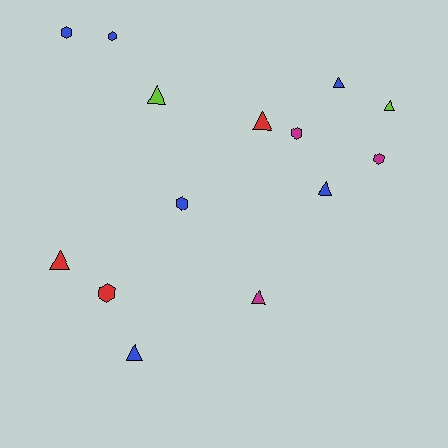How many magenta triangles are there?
There is 1 magenta triangle.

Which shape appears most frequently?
Triangle, with 8 objects.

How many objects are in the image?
There are 14 objects.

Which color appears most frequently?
Blue, with 6 objects.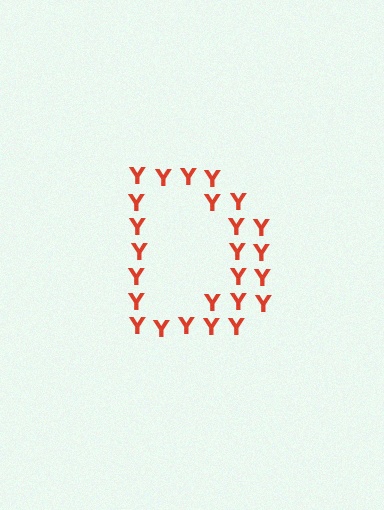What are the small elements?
The small elements are letter Y's.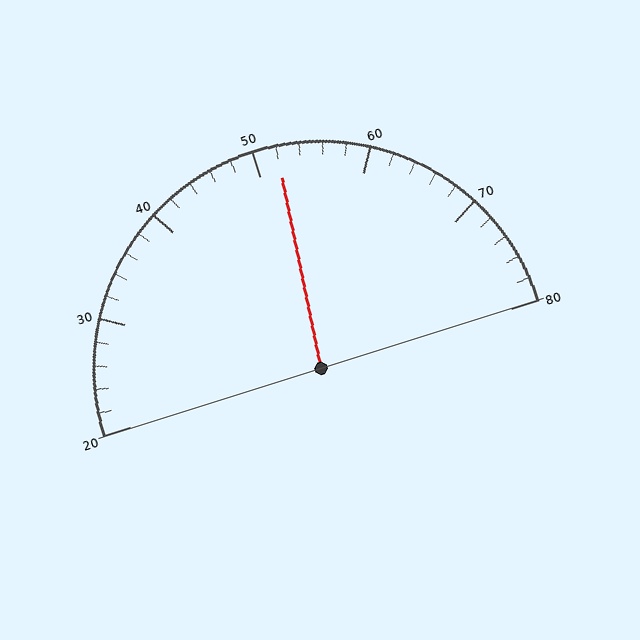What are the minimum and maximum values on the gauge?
The gauge ranges from 20 to 80.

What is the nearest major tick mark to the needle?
The nearest major tick mark is 50.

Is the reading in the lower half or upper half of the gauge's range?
The reading is in the upper half of the range (20 to 80).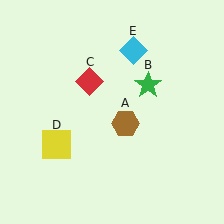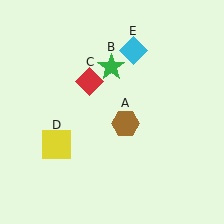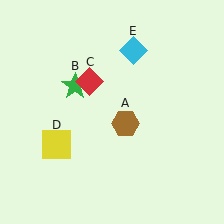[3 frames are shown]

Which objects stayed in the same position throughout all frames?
Brown hexagon (object A) and red diamond (object C) and yellow square (object D) and cyan diamond (object E) remained stationary.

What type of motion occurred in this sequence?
The green star (object B) rotated counterclockwise around the center of the scene.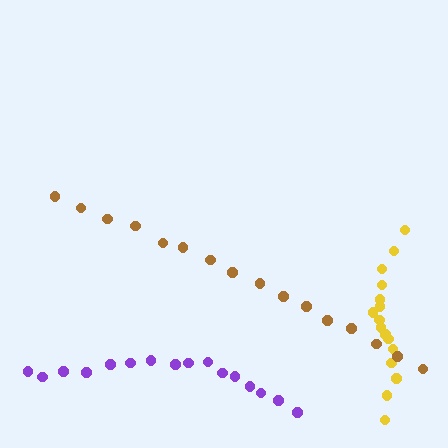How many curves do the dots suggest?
There are 3 distinct paths.